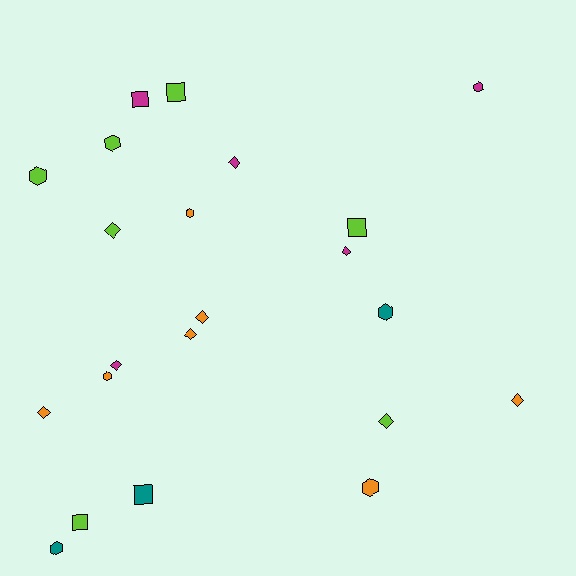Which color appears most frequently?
Orange, with 7 objects.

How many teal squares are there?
There is 1 teal square.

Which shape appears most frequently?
Diamond, with 9 objects.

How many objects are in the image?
There are 22 objects.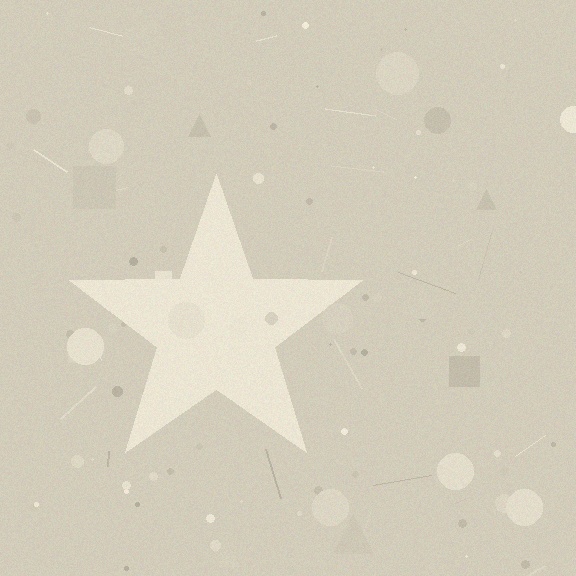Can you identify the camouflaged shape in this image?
The camouflaged shape is a star.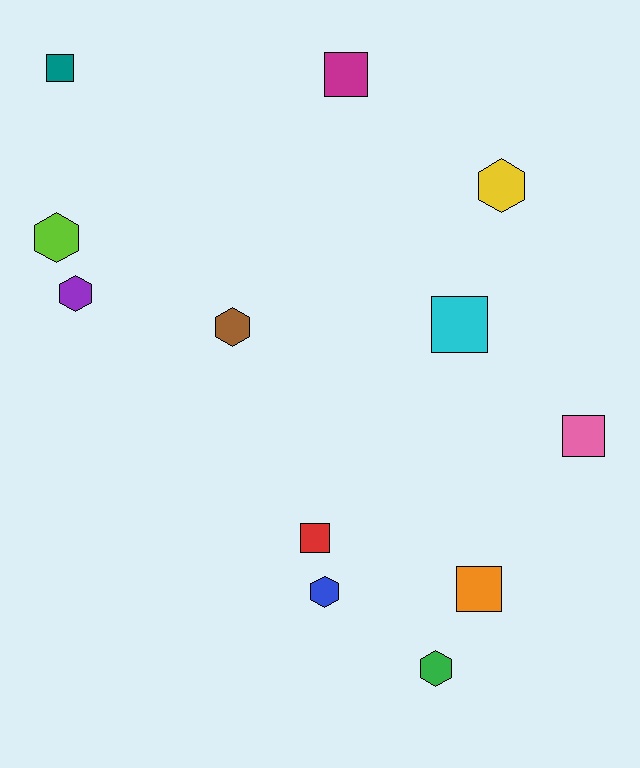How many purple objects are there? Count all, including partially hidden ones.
There is 1 purple object.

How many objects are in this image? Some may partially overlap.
There are 12 objects.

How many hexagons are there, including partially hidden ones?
There are 6 hexagons.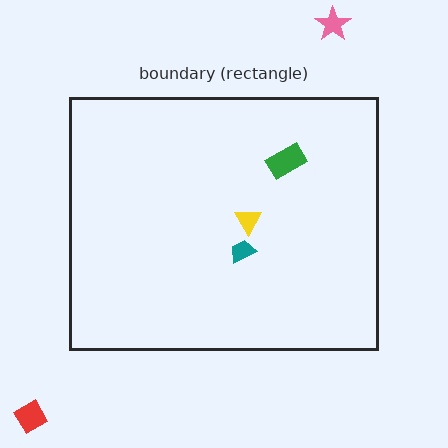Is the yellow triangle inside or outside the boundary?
Inside.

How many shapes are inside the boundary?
3 inside, 2 outside.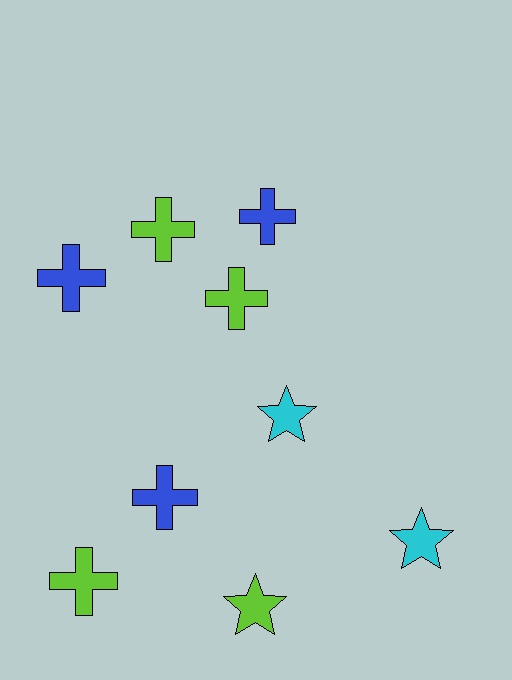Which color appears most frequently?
Lime, with 4 objects.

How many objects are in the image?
There are 9 objects.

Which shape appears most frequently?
Cross, with 6 objects.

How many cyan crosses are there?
There are no cyan crosses.